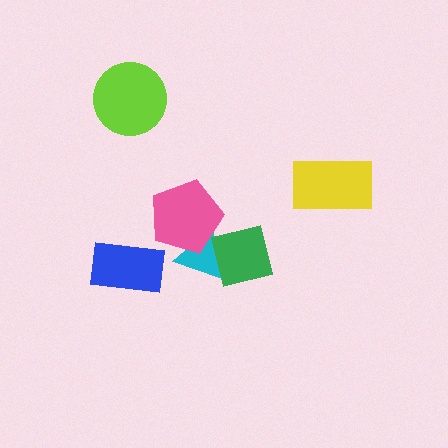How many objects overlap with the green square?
1 object overlaps with the green square.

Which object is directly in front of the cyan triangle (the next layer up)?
The green square is directly in front of the cyan triangle.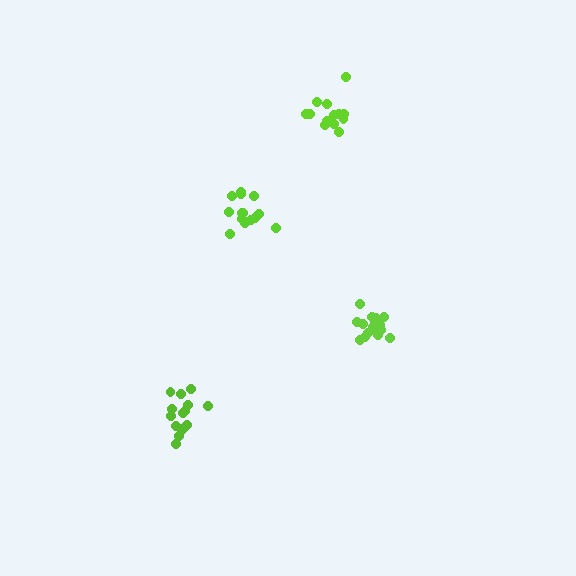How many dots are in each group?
Group 1: 14 dots, Group 2: 14 dots, Group 3: 16 dots, Group 4: 13 dots (57 total).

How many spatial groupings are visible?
There are 4 spatial groupings.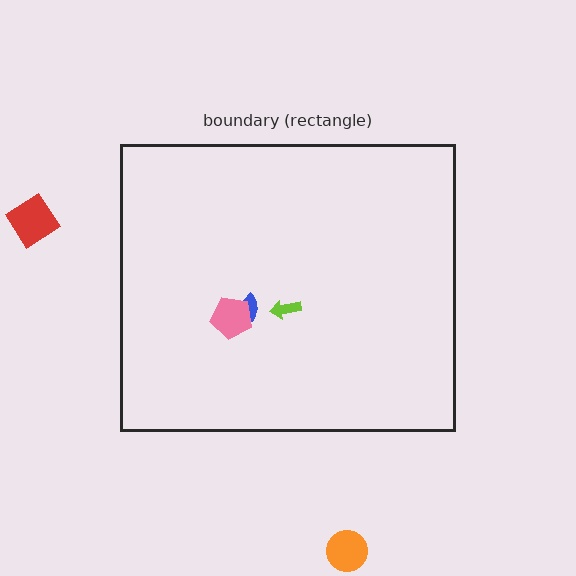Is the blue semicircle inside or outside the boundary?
Inside.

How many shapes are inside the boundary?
3 inside, 2 outside.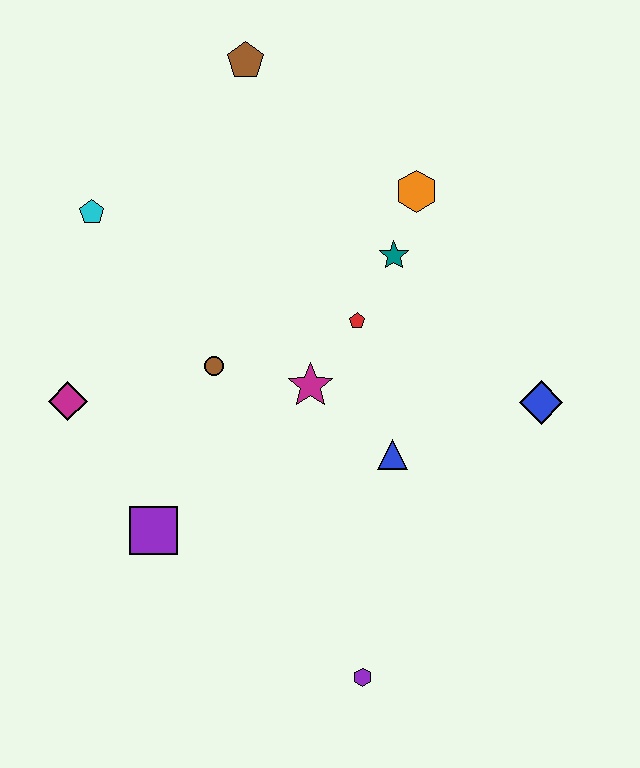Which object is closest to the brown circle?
The magenta star is closest to the brown circle.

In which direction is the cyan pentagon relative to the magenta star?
The cyan pentagon is to the left of the magenta star.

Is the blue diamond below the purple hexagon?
No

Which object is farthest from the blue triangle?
The brown pentagon is farthest from the blue triangle.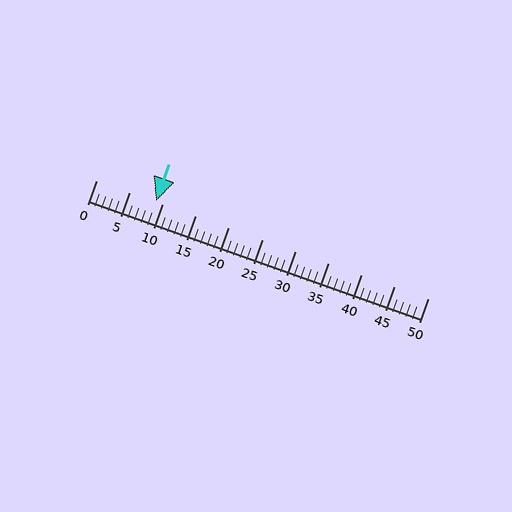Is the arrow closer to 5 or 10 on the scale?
The arrow is closer to 10.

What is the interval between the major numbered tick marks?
The major tick marks are spaced 5 units apart.